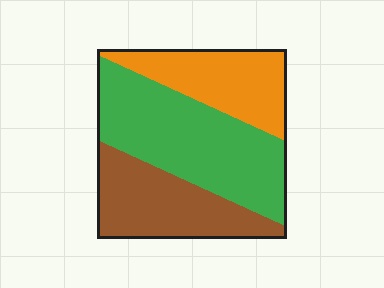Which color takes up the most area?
Green, at roughly 45%.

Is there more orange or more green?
Green.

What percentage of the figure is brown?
Brown takes up between a sixth and a third of the figure.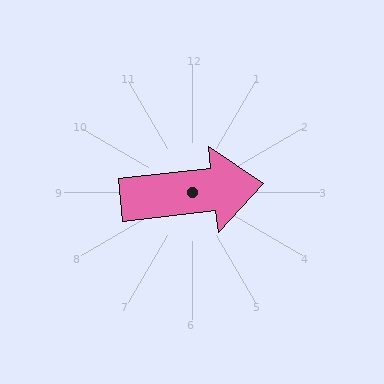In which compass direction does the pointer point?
East.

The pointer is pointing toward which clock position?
Roughly 3 o'clock.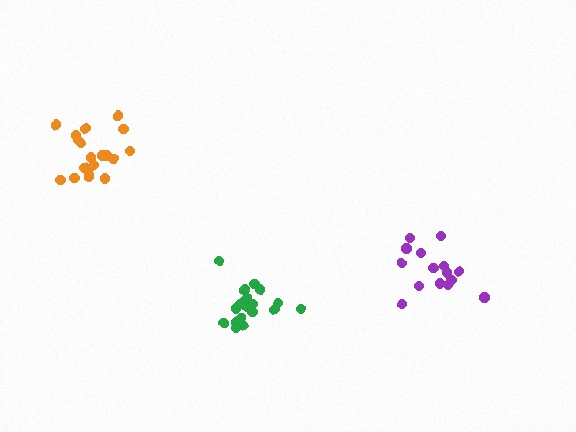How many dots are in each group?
Group 1: 20 dots, Group 2: 20 dots, Group 3: 15 dots (55 total).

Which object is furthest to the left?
The orange cluster is leftmost.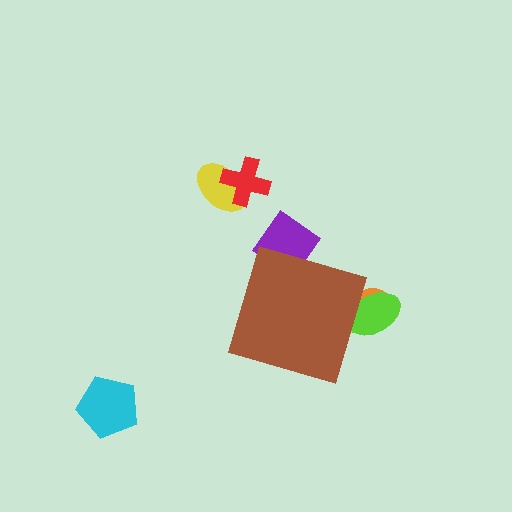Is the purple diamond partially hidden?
Yes, the purple diamond is partially hidden behind the brown diamond.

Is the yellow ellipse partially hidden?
No, the yellow ellipse is fully visible.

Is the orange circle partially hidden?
Yes, the orange circle is partially hidden behind the brown diamond.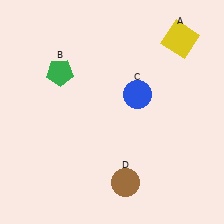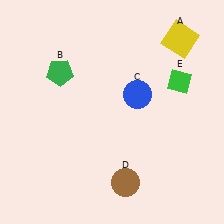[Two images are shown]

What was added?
A green diamond (E) was added in Image 2.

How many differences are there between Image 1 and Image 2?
There is 1 difference between the two images.